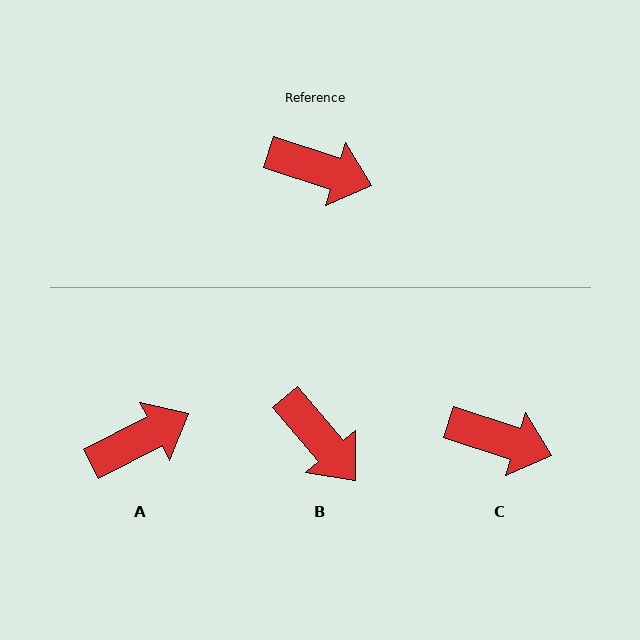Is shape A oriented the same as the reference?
No, it is off by about 45 degrees.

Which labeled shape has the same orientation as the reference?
C.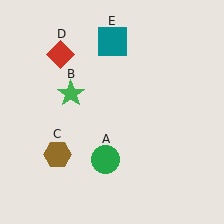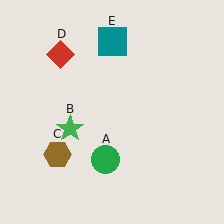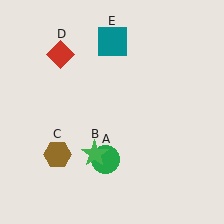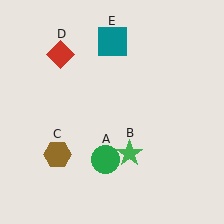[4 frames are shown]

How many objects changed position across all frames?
1 object changed position: green star (object B).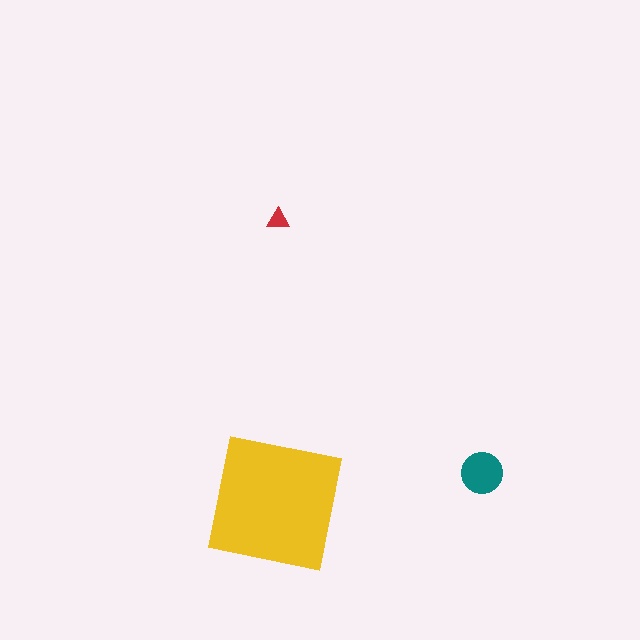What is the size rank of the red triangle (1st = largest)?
3rd.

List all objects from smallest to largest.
The red triangle, the teal circle, the yellow square.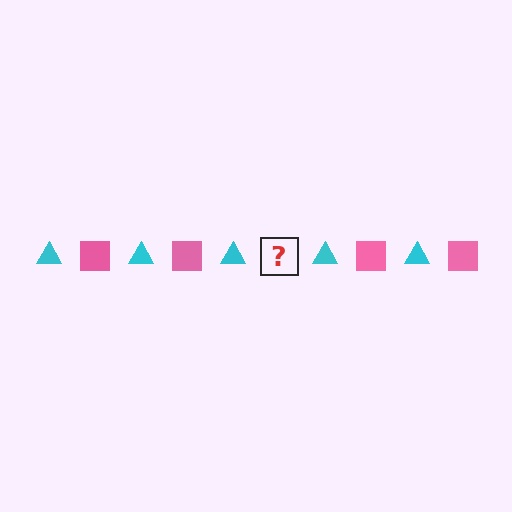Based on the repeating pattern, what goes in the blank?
The blank should be a pink square.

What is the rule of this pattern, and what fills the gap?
The rule is that the pattern alternates between cyan triangle and pink square. The gap should be filled with a pink square.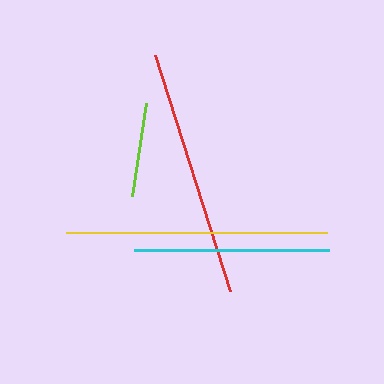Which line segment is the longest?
The yellow line is the longest at approximately 261 pixels.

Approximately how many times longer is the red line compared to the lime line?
The red line is approximately 2.6 times the length of the lime line.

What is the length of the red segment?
The red segment is approximately 247 pixels long.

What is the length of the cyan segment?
The cyan segment is approximately 196 pixels long.